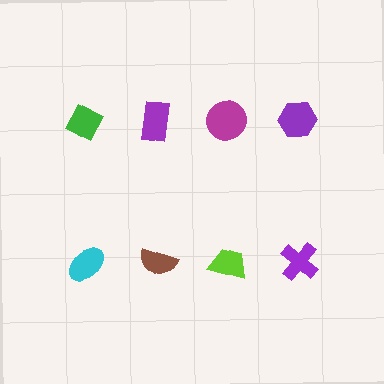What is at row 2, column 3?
A lime trapezoid.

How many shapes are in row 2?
4 shapes.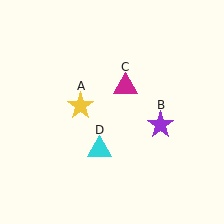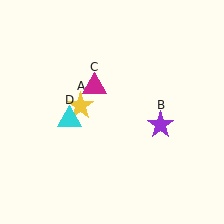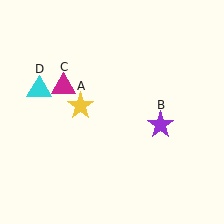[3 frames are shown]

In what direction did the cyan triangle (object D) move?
The cyan triangle (object D) moved up and to the left.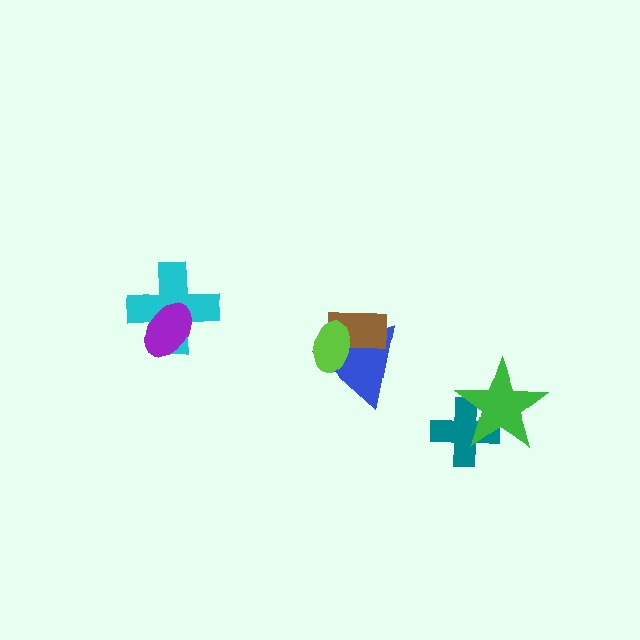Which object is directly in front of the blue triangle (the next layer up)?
The brown rectangle is directly in front of the blue triangle.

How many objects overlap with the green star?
1 object overlaps with the green star.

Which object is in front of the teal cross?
The green star is in front of the teal cross.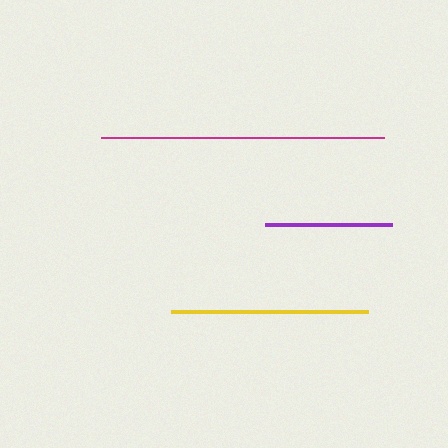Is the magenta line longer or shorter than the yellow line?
The magenta line is longer than the yellow line.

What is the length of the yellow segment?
The yellow segment is approximately 198 pixels long.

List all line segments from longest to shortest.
From longest to shortest: magenta, yellow, purple.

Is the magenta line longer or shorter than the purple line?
The magenta line is longer than the purple line.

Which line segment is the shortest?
The purple line is the shortest at approximately 127 pixels.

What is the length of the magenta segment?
The magenta segment is approximately 283 pixels long.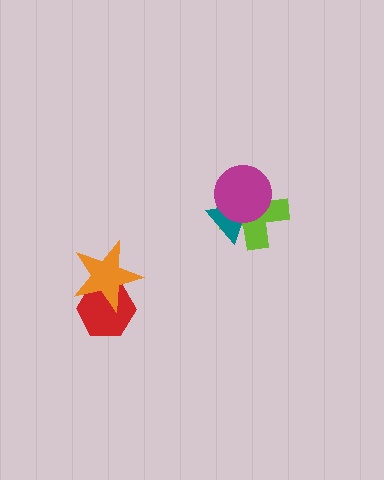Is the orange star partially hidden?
No, no other shape covers it.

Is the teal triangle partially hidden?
Yes, it is partially covered by another shape.